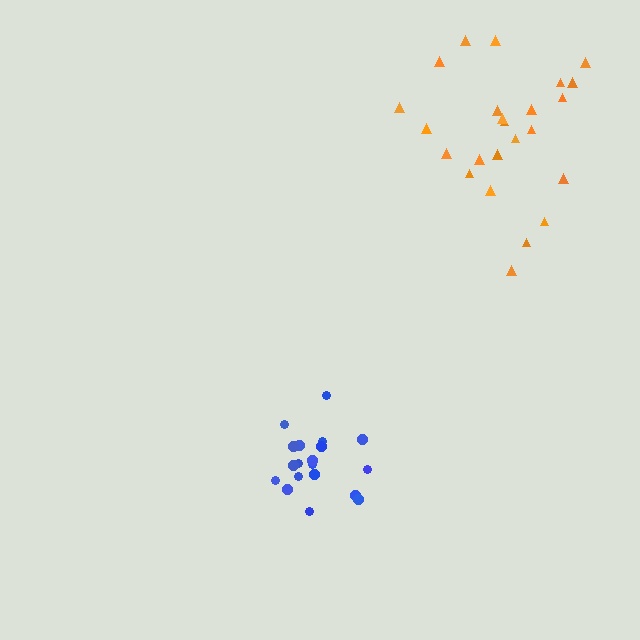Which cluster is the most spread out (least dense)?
Orange.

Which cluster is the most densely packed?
Blue.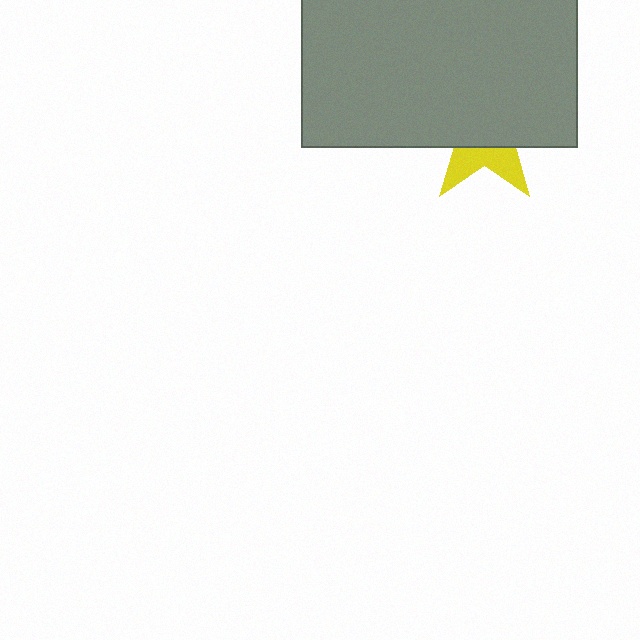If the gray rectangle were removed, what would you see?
You would see the complete yellow star.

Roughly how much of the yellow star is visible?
A small part of it is visible (roughly 33%).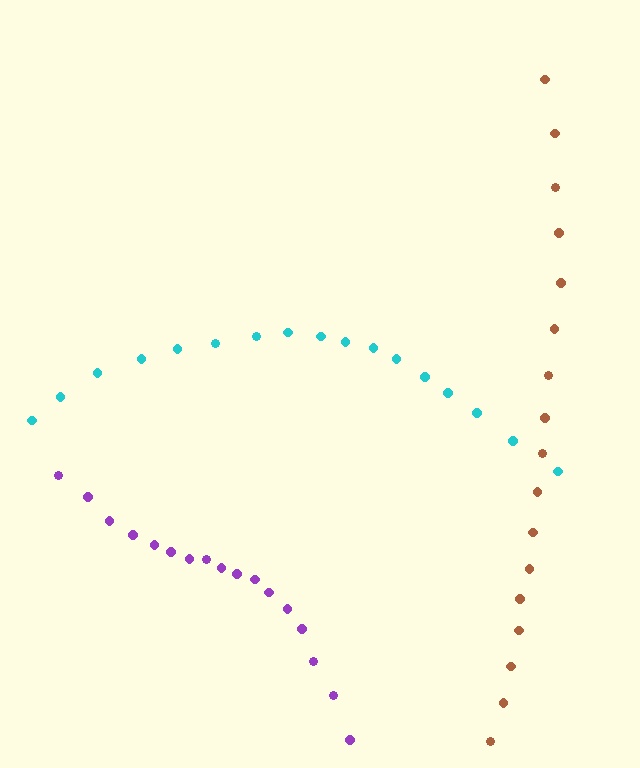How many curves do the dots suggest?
There are 3 distinct paths.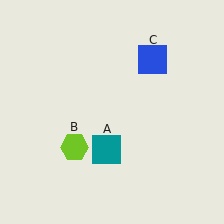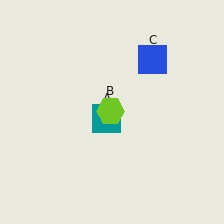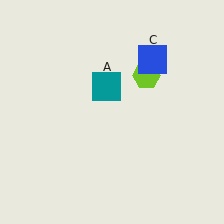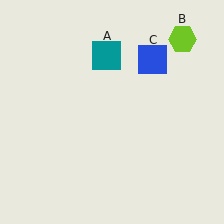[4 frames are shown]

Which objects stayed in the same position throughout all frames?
Blue square (object C) remained stationary.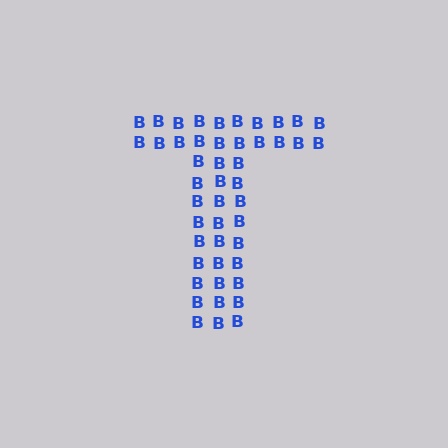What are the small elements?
The small elements are letter B's.